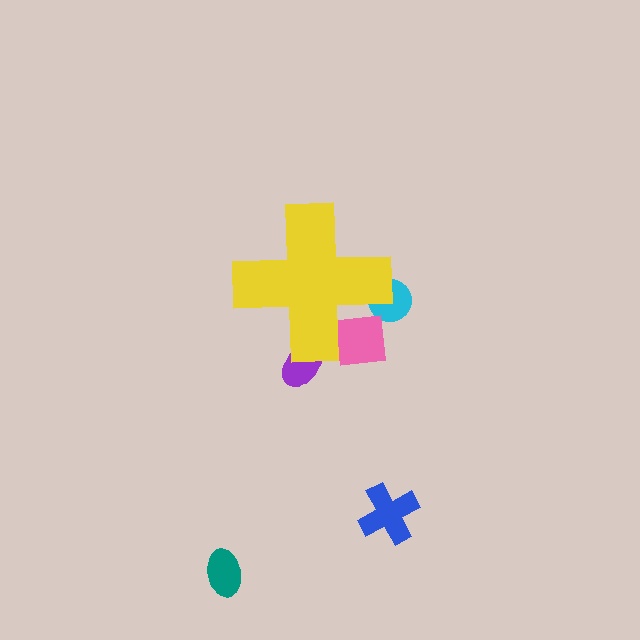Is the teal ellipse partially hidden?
No, the teal ellipse is fully visible.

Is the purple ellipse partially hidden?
Yes, the purple ellipse is partially hidden behind the yellow cross.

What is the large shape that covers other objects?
A yellow cross.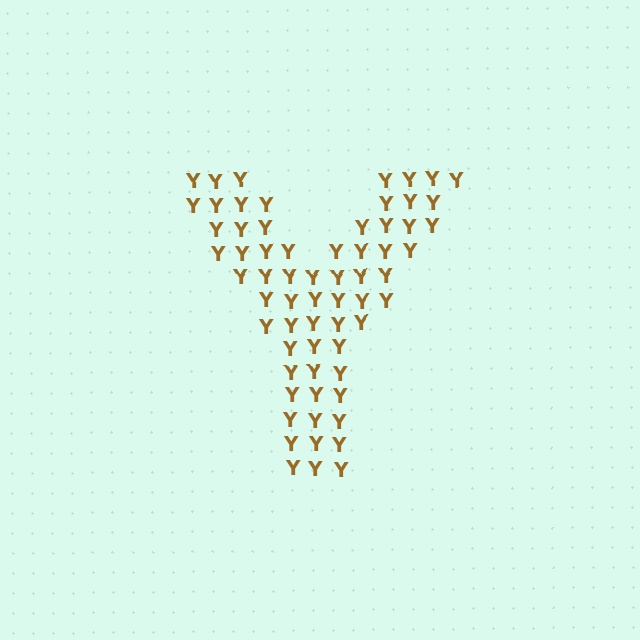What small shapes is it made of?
It is made of small letter Y's.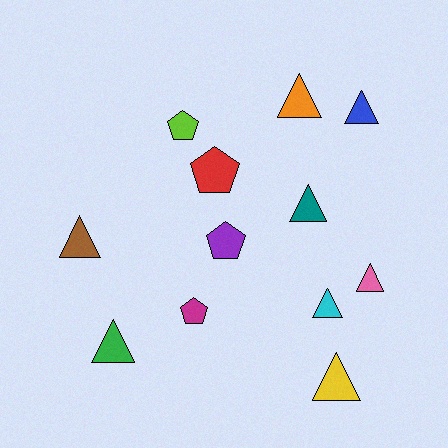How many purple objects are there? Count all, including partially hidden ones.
There is 1 purple object.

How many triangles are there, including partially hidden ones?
There are 8 triangles.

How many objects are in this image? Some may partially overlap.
There are 12 objects.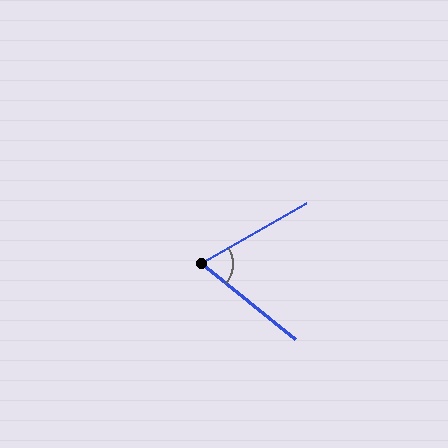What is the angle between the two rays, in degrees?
Approximately 69 degrees.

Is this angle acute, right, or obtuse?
It is acute.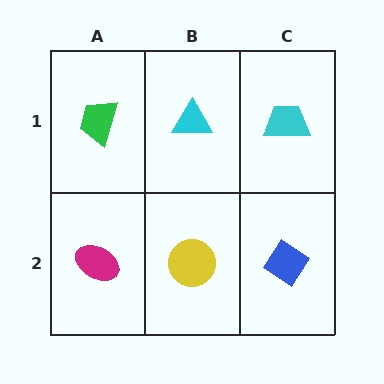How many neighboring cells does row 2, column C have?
2.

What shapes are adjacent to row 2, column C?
A cyan trapezoid (row 1, column C), a yellow circle (row 2, column B).